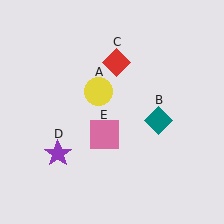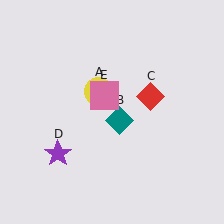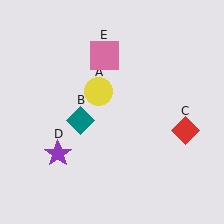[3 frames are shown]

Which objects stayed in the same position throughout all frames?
Yellow circle (object A) and purple star (object D) remained stationary.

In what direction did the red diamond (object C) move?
The red diamond (object C) moved down and to the right.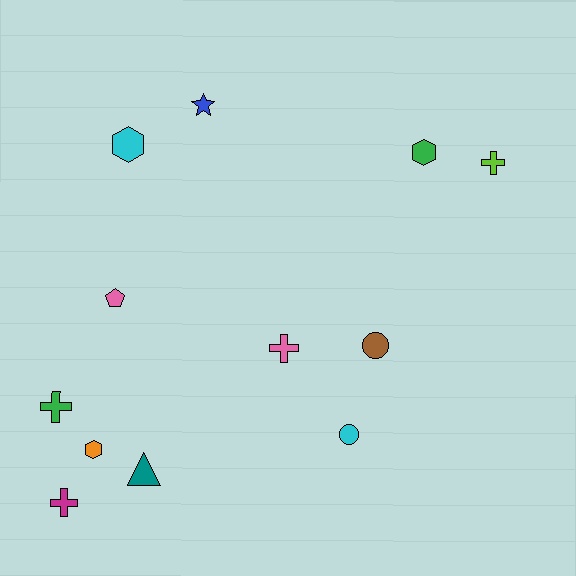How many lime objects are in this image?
There is 1 lime object.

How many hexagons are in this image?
There are 3 hexagons.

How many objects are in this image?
There are 12 objects.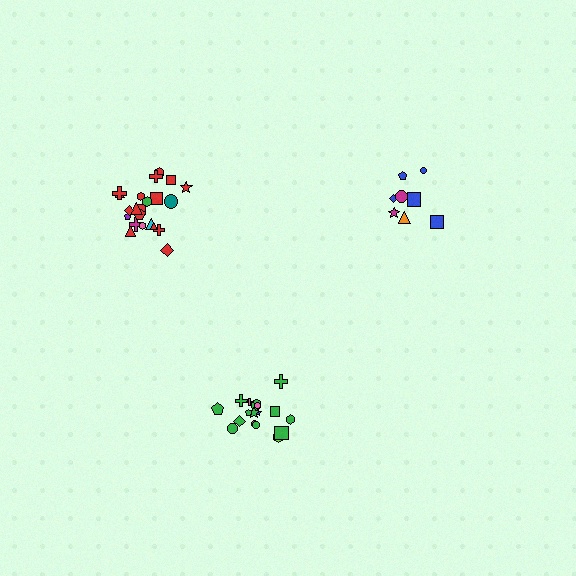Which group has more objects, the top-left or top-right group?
The top-left group.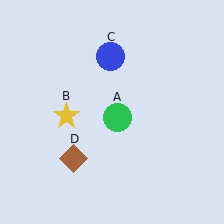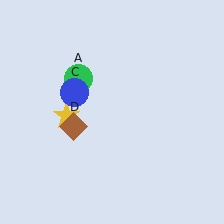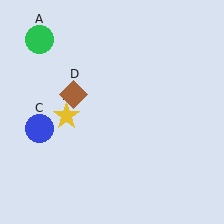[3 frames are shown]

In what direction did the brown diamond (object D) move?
The brown diamond (object D) moved up.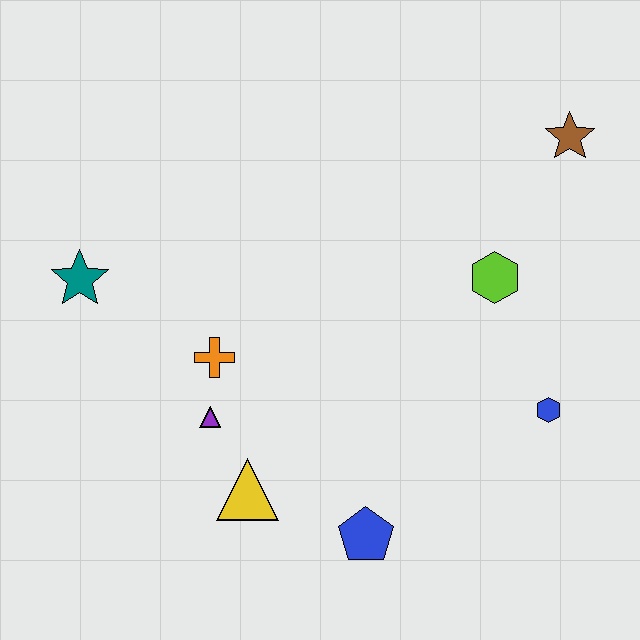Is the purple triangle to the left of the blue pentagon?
Yes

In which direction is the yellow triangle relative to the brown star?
The yellow triangle is below the brown star.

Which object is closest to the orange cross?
The purple triangle is closest to the orange cross.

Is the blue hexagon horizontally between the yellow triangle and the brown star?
Yes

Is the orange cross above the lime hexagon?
No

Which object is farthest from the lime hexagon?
The teal star is farthest from the lime hexagon.